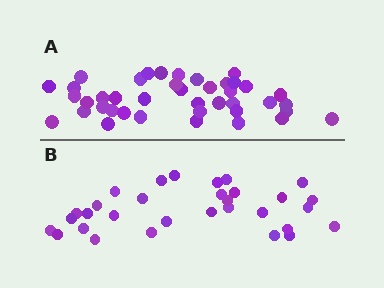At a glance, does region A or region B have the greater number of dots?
Region A (the top region) has more dots.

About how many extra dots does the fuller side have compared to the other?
Region A has roughly 10 or so more dots than region B.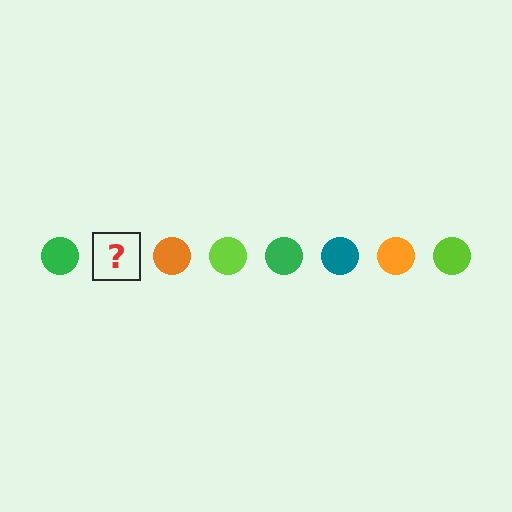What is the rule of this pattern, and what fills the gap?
The rule is that the pattern cycles through green, teal, orange, lime circles. The gap should be filled with a teal circle.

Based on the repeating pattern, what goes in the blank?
The blank should be a teal circle.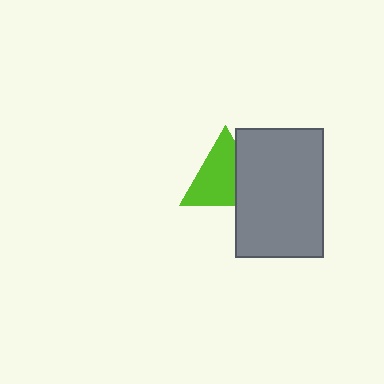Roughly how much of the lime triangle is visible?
Most of it is visible (roughly 69%).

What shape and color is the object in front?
The object in front is a gray rectangle.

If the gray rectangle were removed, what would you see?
You would see the complete lime triangle.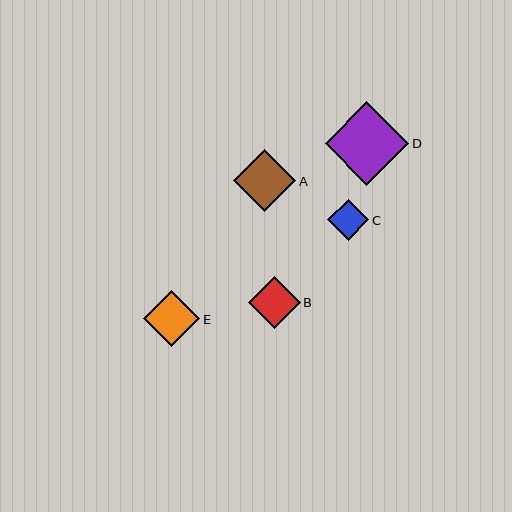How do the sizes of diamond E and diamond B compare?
Diamond E and diamond B are approximately the same size.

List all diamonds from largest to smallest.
From largest to smallest: D, A, E, B, C.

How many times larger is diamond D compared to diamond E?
Diamond D is approximately 1.5 times the size of diamond E.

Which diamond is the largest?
Diamond D is the largest with a size of approximately 84 pixels.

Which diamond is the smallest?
Diamond C is the smallest with a size of approximately 41 pixels.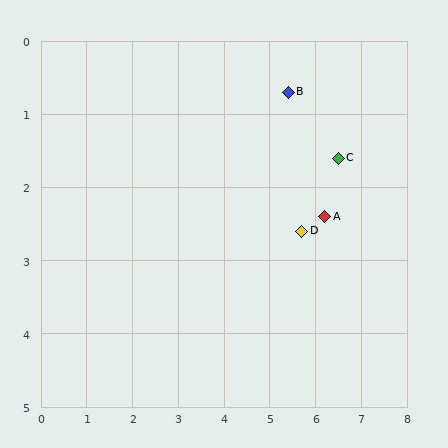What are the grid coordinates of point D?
Point D is at approximately (5.7, 2.6).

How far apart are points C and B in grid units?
Points C and B are about 1.4 grid units apart.